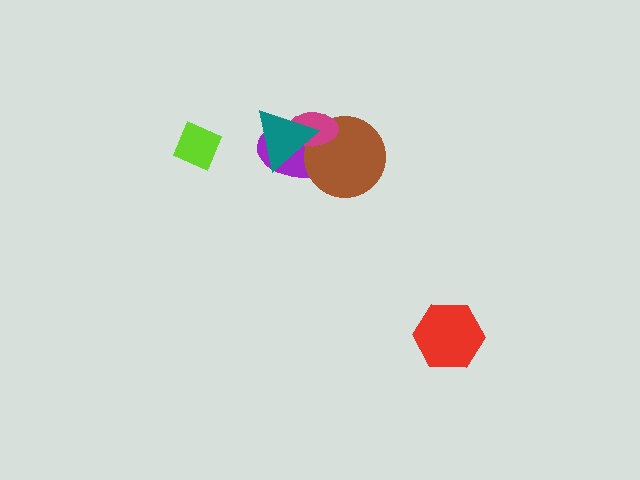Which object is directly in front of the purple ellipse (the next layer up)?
The brown circle is directly in front of the purple ellipse.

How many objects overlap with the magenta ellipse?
3 objects overlap with the magenta ellipse.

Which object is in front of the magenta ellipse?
The teal triangle is in front of the magenta ellipse.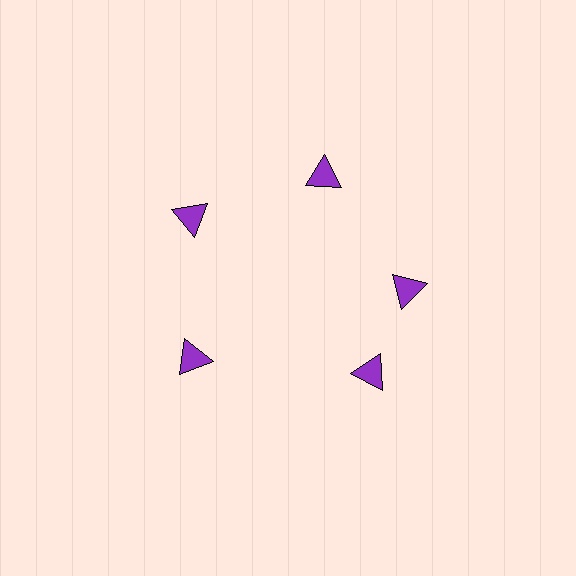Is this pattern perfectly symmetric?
No. The 5 purple triangles are arranged in a ring, but one element near the 5 o'clock position is rotated out of alignment along the ring, breaking the 5-fold rotational symmetry.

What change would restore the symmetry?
The symmetry would be restored by rotating it back into even spacing with its neighbors so that all 5 triangles sit at equal angles and equal distance from the center.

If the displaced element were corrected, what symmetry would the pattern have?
It would have 5-fold rotational symmetry — the pattern would map onto itself every 72 degrees.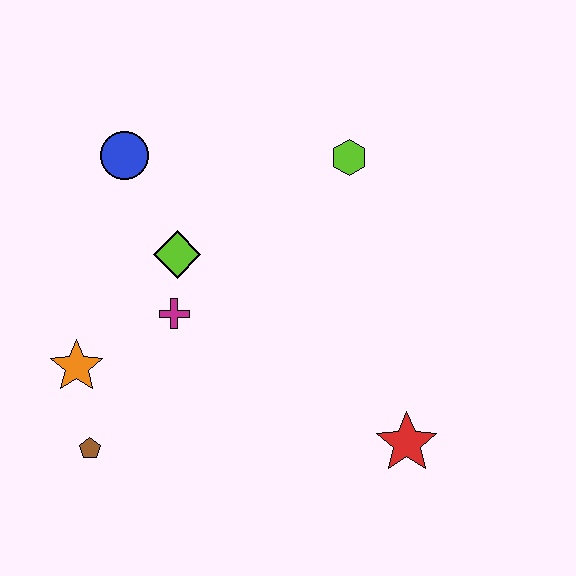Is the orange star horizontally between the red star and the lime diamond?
No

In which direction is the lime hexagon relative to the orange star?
The lime hexagon is to the right of the orange star.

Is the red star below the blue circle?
Yes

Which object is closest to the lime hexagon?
The lime diamond is closest to the lime hexagon.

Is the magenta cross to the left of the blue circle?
No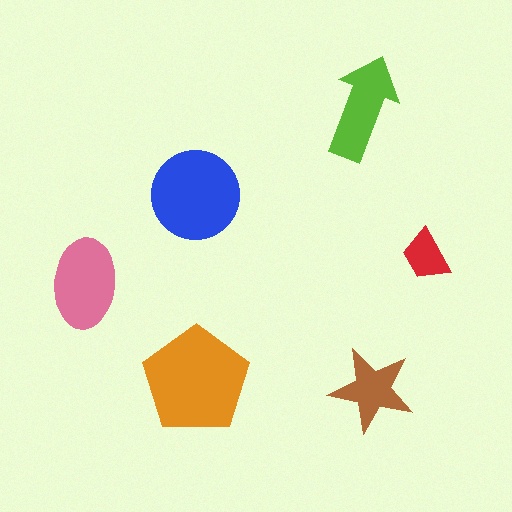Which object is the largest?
The orange pentagon.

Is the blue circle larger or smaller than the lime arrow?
Larger.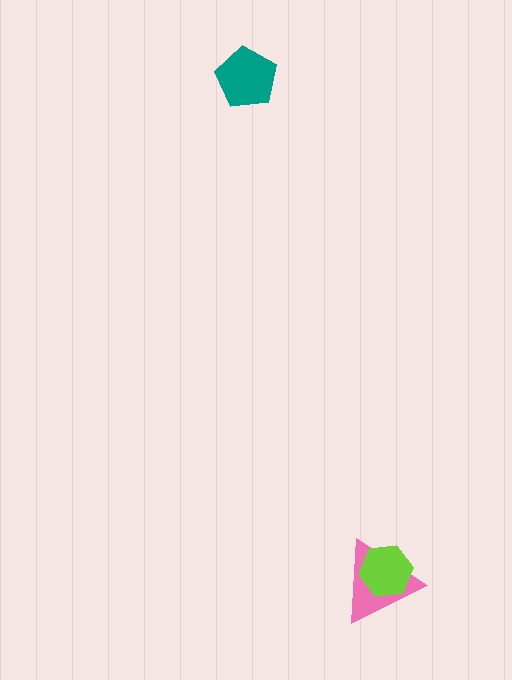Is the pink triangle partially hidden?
Yes, it is partially covered by another shape.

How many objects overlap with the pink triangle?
1 object overlaps with the pink triangle.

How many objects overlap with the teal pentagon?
0 objects overlap with the teal pentagon.